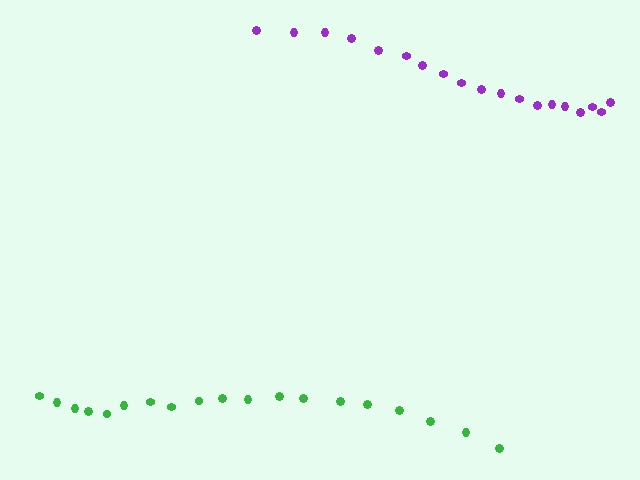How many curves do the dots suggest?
There are 2 distinct paths.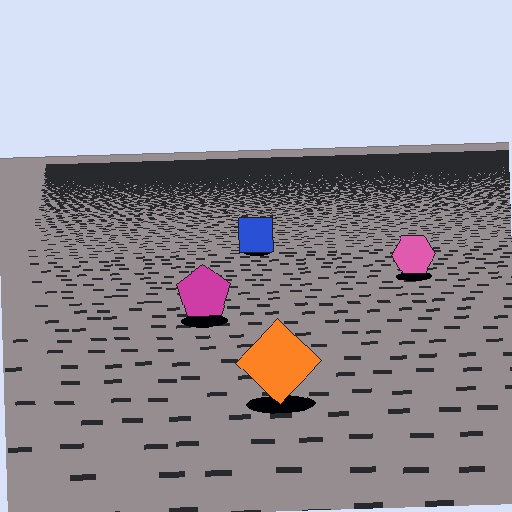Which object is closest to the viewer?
The orange diamond is closest. The texture marks near it are larger and more spread out.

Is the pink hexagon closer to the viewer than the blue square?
Yes. The pink hexagon is closer — you can tell from the texture gradient: the ground texture is coarser near it.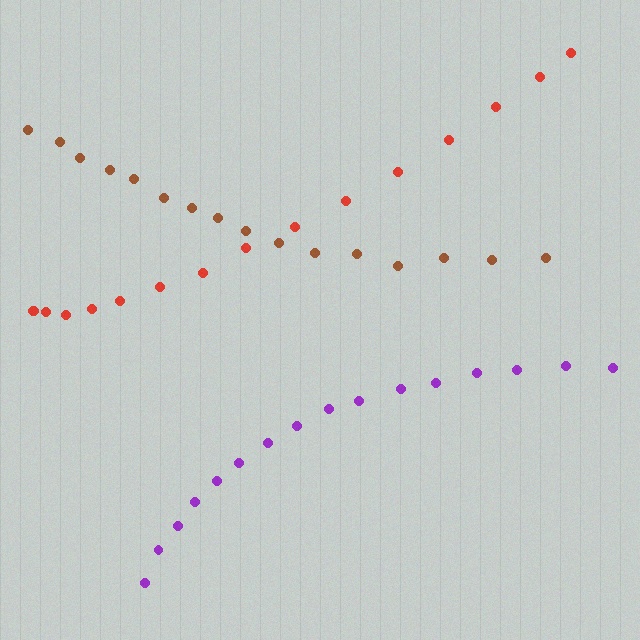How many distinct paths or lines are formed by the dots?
There are 3 distinct paths.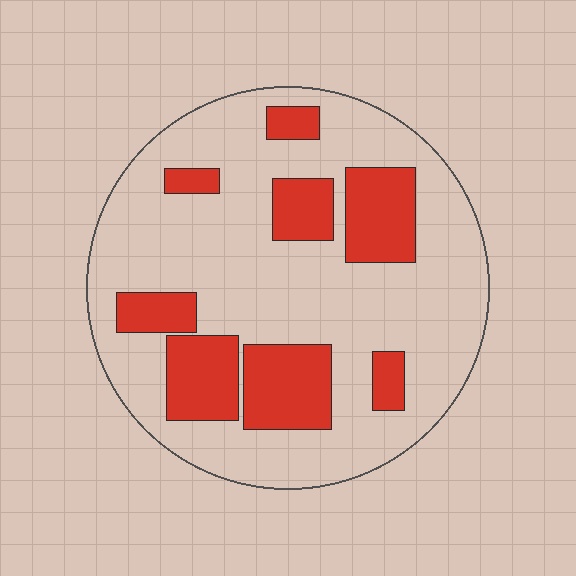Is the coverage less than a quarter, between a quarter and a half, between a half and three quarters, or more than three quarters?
Between a quarter and a half.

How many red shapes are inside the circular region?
8.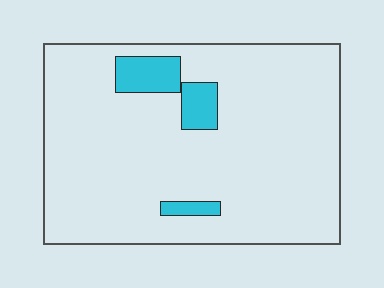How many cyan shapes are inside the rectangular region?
3.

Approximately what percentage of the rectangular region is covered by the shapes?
Approximately 10%.